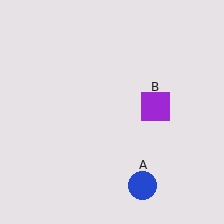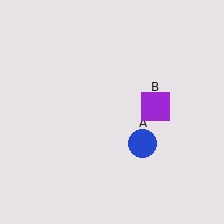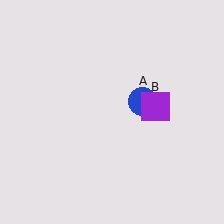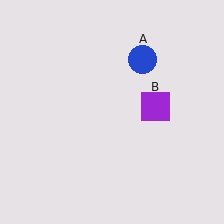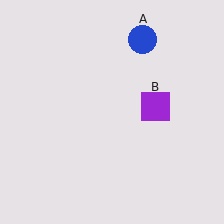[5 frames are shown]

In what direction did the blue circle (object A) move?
The blue circle (object A) moved up.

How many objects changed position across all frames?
1 object changed position: blue circle (object A).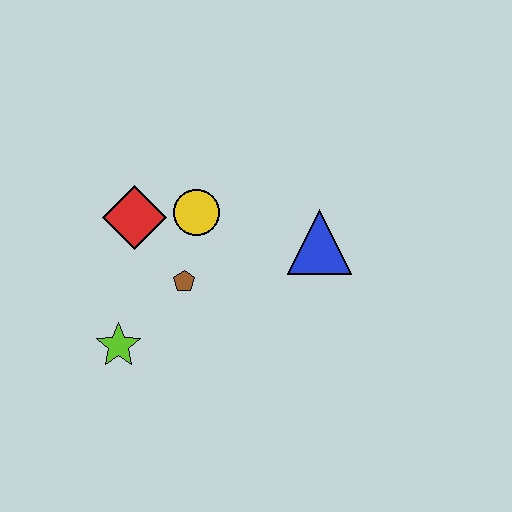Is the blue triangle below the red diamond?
Yes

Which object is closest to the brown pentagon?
The yellow circle is closest to the brown pentagon.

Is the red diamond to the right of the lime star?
Yes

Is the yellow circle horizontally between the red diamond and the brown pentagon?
No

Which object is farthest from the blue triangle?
The lime star is farthest from the blue triangle.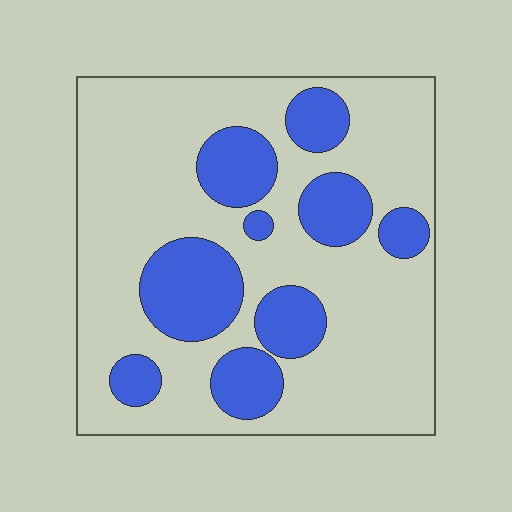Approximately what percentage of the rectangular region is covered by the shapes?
Approximately 25%.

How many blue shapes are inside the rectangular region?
9.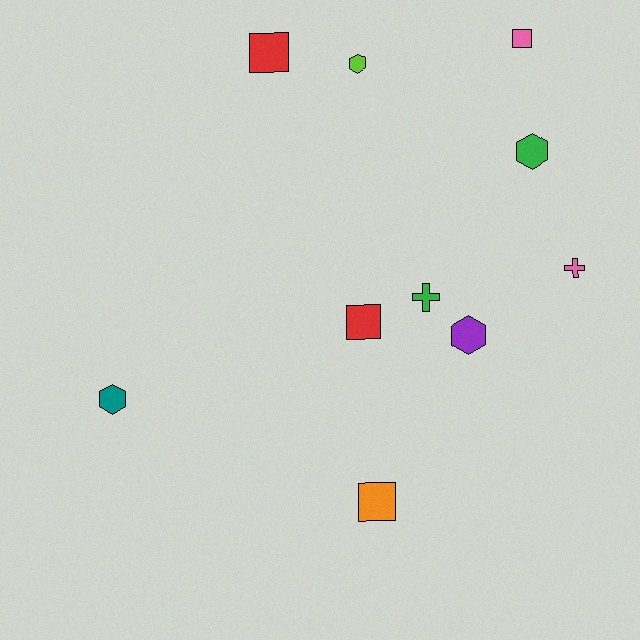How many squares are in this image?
There are 4 squares.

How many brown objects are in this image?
There are no brown objects.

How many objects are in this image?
There are 10 objects.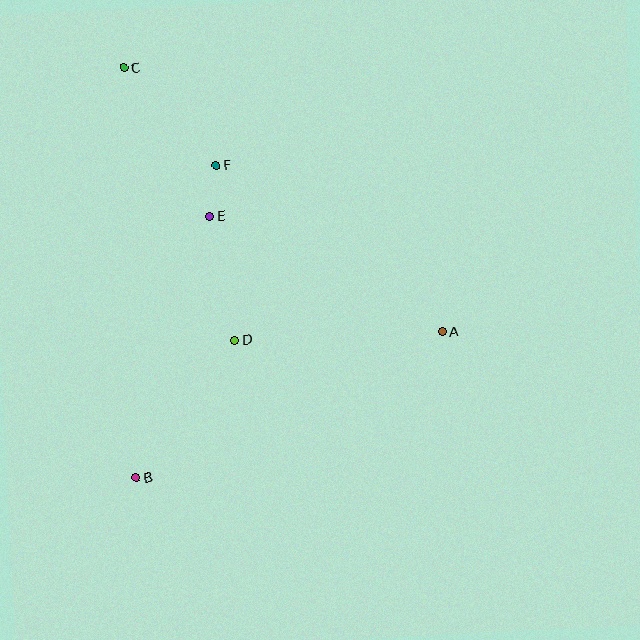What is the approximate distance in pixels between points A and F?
The distance between A and F is approximately 280 pixels.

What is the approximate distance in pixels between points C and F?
The distance between C and F is approximately 134 pixels.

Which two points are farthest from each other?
Points A and C are farthest from each other.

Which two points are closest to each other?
Points E and F are closest to each other.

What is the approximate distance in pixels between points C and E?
The distance between C and E is approximately 171 pixels.